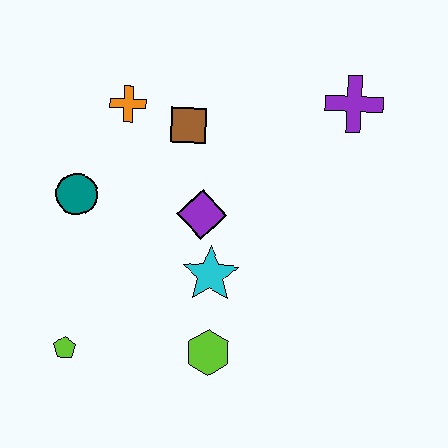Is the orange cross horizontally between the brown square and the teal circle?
Yes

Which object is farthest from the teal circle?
The purple cross is farthest from the teal circle.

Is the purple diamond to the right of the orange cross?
Yes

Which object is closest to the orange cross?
The brown square is closest to the orange cross.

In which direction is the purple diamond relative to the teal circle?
The purple diamond is to the right of the teal circle.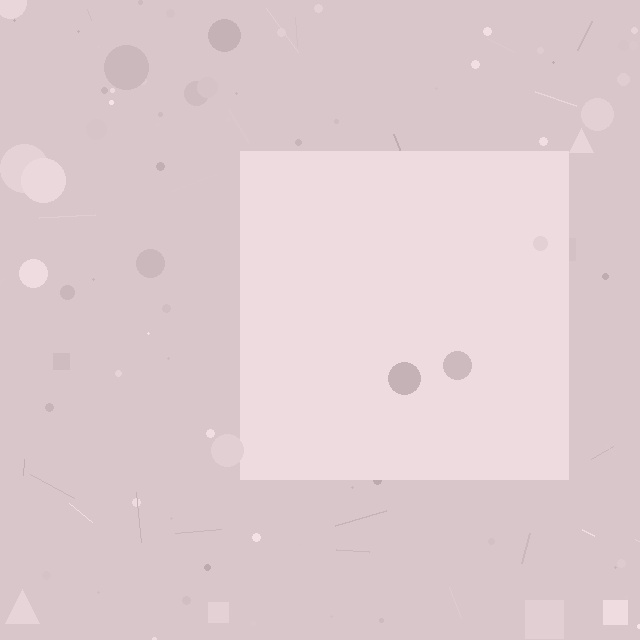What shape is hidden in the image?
A square is hidden in the image.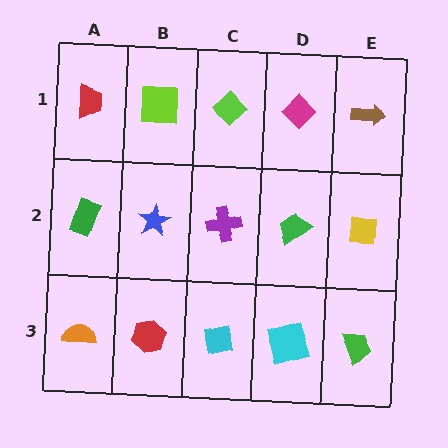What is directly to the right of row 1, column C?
A magenta diamond.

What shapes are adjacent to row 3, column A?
A green rectangle (row 2, column A), a red hexagon (row 3, column B).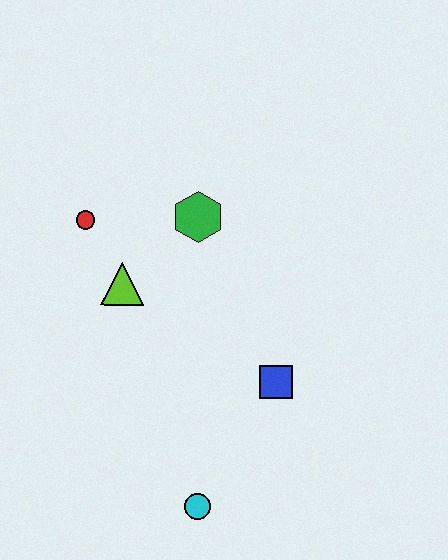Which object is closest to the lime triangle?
The red circle is closest to the lime triangle.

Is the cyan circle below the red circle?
Yes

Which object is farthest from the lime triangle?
The cyan circle is farthest from the lime triangle.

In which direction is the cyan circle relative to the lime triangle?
The cyan circle is below the lime triangle.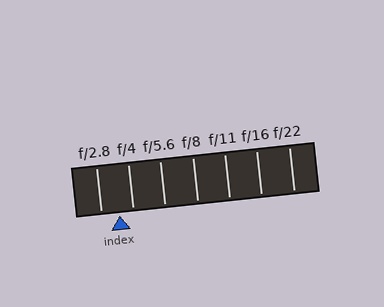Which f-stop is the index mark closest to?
The index mark is closest to f/4.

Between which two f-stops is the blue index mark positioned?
The index mark is between f/2.8 and f/4.